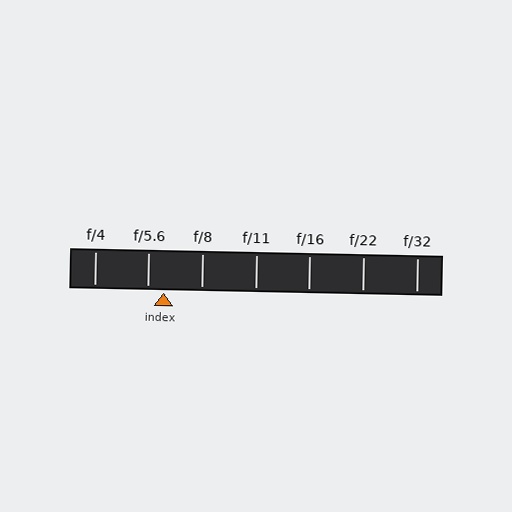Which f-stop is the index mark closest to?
The index mark is closest to f/5.6.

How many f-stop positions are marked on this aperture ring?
There are 7 f-stop positions marked.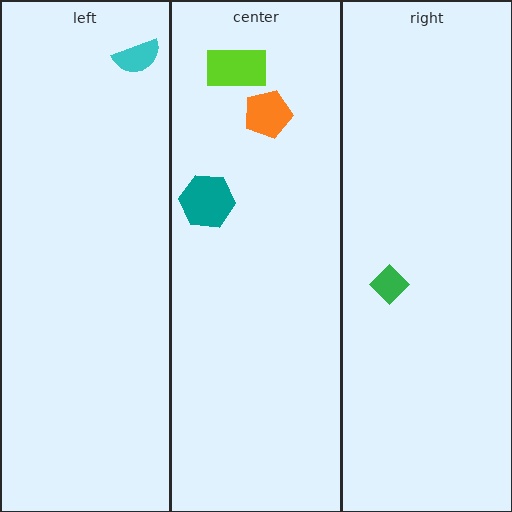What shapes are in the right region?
The green diamond.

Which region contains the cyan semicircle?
The left region.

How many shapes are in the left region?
1.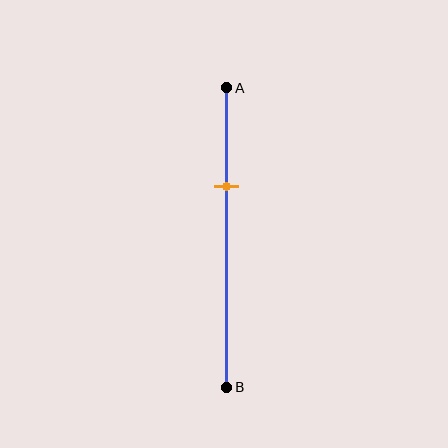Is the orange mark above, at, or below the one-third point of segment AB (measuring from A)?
The orange mark is approximately at the one-third point of segment AB.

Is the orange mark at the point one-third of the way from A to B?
Yes, the mark is approximately at the one-third point.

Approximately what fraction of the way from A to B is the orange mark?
The orange mark is approximately 35% of the way from A to B.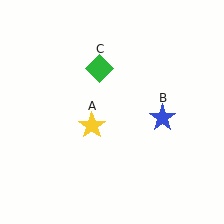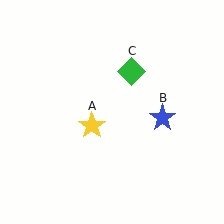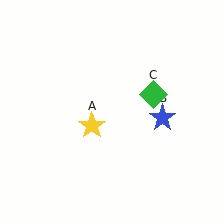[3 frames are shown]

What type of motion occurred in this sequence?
The green diamond (object C) rotated clockwise around the center of the scene.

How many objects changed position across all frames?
1 object changed position: green diamond (object C).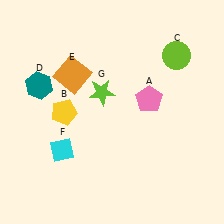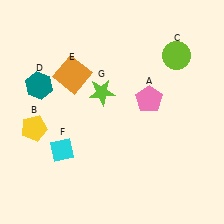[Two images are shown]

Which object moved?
The yellow pentagon (B) moved left.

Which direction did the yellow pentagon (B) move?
The yellow pentagon (B) moved left.